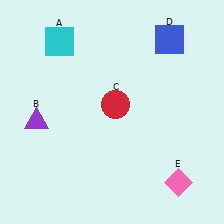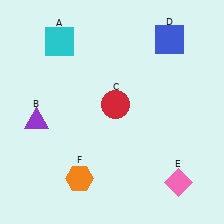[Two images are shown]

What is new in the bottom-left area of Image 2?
An orange hexagon (F) was added in the bottom-left area of Image 2.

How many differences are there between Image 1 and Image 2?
There is 1 difference between the two images.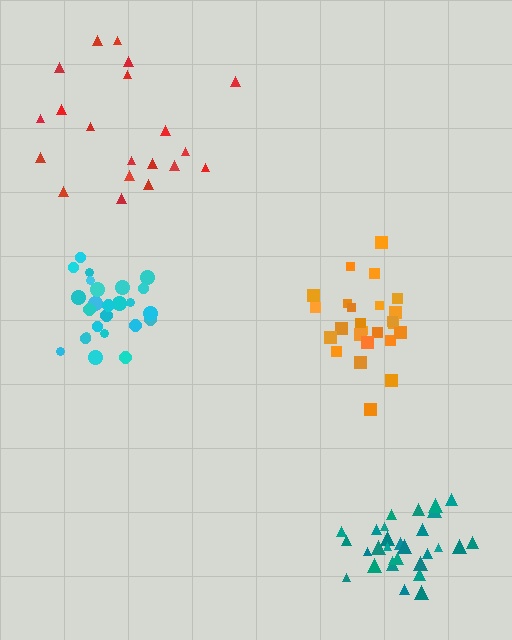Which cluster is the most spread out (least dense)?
Red.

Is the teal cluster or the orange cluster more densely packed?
Teal.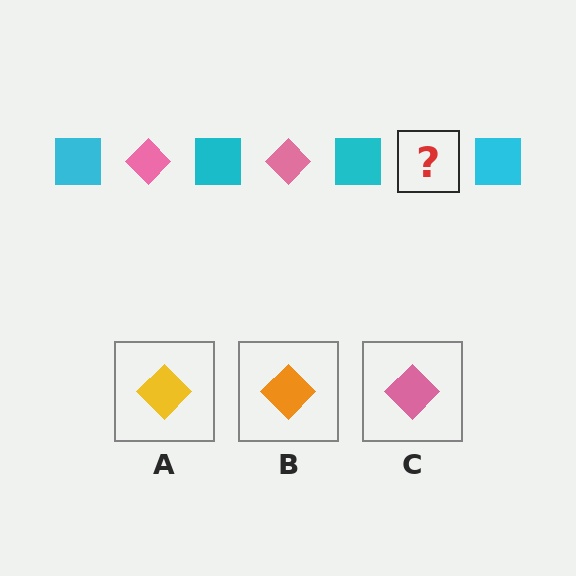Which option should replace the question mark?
Option C.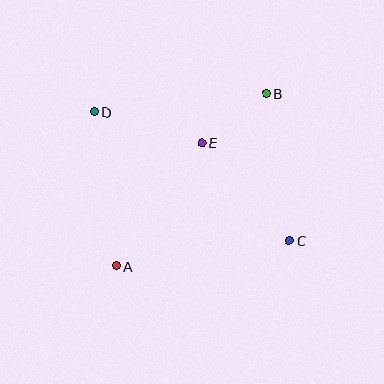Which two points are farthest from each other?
Points C and D are farthest from each other.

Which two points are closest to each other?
Points B and E are closest to each other.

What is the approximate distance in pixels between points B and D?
The distance between B and D is approximately 173 pixels.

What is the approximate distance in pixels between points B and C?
The distance between B and C is approximately 149 pixels.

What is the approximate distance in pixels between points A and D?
The distance between A and D is approximately 156 pixels.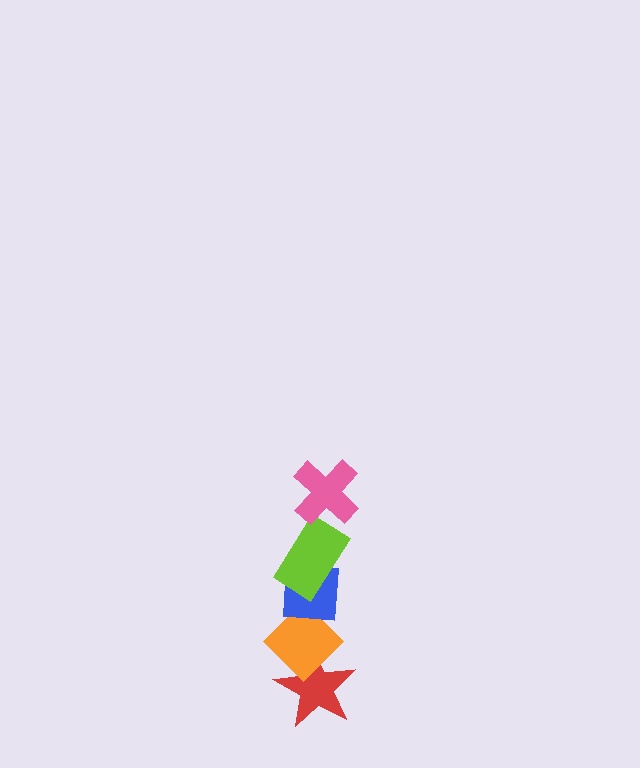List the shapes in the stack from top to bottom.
From top to bottom: the pink cross, the lime rectangle, the blue square, the orange diamond, the red star.